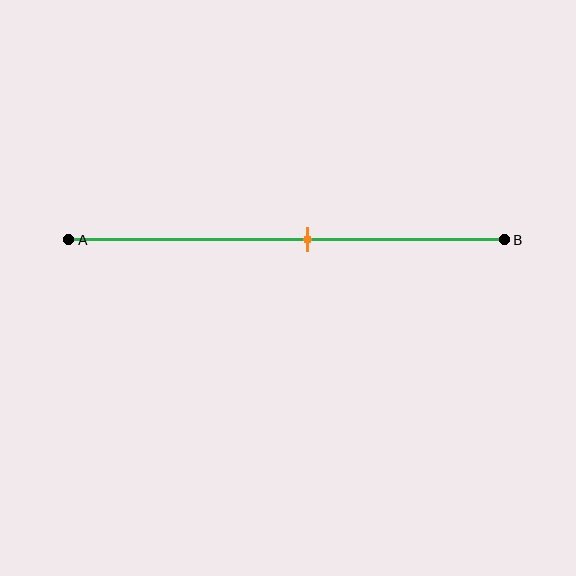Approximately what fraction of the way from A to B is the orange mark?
The orange mark is approximately 55% of the way from A to B.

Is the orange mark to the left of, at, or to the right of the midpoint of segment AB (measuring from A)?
The orange mark is to the right of the midpoint of segment AB.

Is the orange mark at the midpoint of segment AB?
No, the mark is at about 55% from A, not at the 50% midpoint.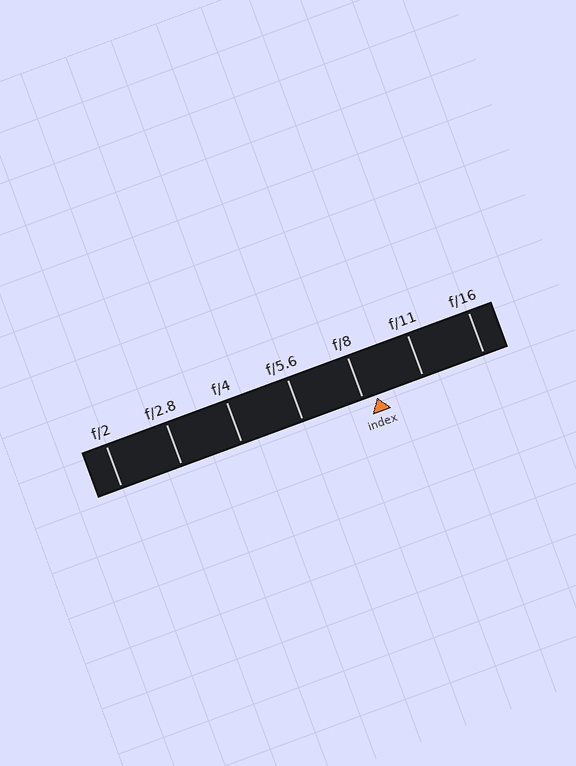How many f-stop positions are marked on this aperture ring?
There are 7 f-stop positions marked.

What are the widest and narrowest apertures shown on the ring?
The widest aperture shown is f/2 and the narrowest is f/16.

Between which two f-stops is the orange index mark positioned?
The index mark is between f/8 and f/11.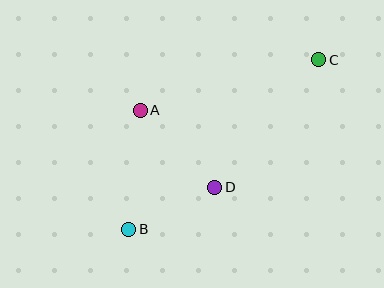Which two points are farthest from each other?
Points B and C are farthest from each other.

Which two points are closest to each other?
Points B and D are closest to each other.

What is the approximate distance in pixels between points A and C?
The distance between A and C is approximately 186 pixels.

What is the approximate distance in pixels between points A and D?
The distance between A and D is approximately 107 pixels.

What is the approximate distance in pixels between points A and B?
The distance between A and B is approximately 120 pixels.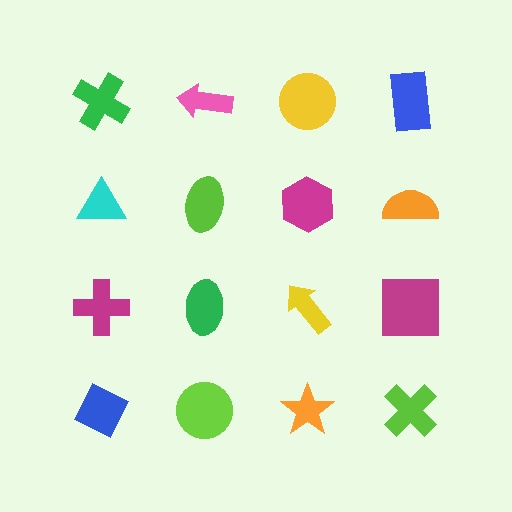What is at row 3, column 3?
A yellow arrow.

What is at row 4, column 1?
A blue diamond.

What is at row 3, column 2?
A green ellipse.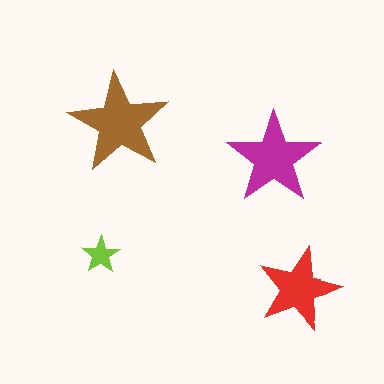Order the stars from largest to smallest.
the brown one, the magenta one, the red one, the lime one.